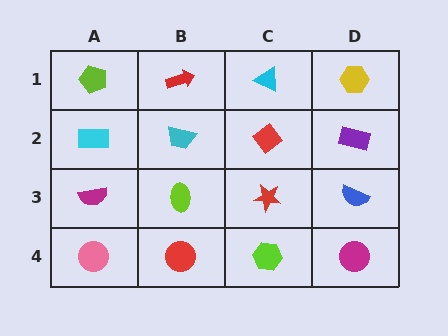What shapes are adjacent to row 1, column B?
A cyan trapezoid (row 2, column B), a lime pentagon (row 1, column A), a cyan triangle (row 1, column C).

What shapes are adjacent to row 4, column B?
A lime ellipse (row 3, column B), a pink circle (row 4, column A), a lime hexagon (row 4, column C).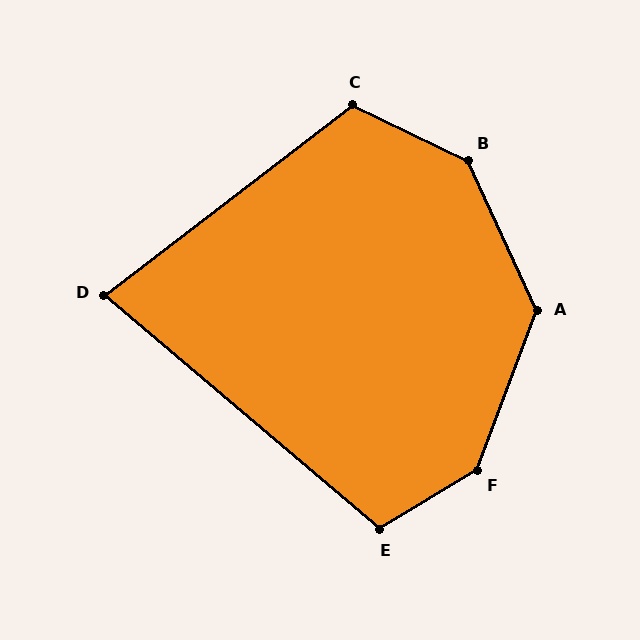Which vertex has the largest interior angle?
F, at approximately 142 degrees.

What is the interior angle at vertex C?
Approximately 117 degrees (obtuse).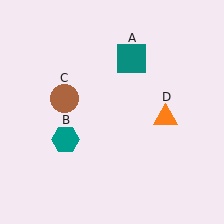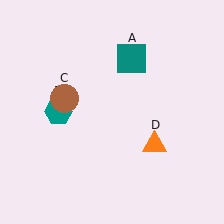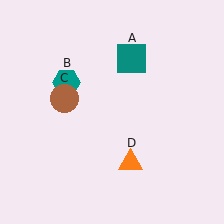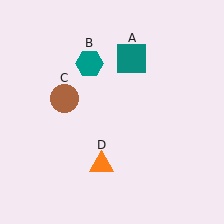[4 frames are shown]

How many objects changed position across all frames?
2 objects changed position: teal hexagon (object B), orange triangle (object D).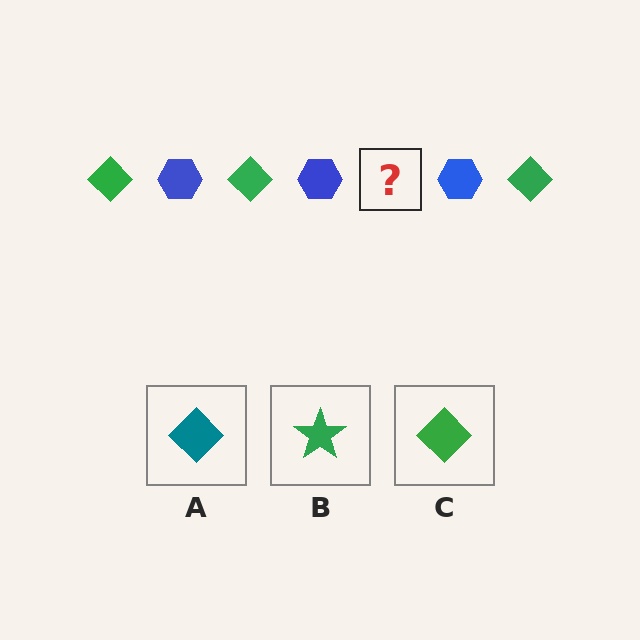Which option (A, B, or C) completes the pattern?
C.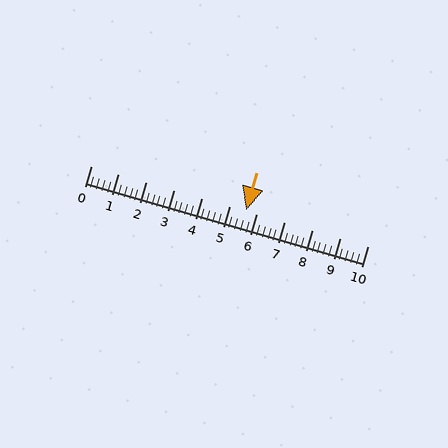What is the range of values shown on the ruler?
The ruler shows values from 0 to 10.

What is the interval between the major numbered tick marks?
The major tick marks are spaced 1 units apart.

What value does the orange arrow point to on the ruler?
The orange arrow points to approximately 5.6.